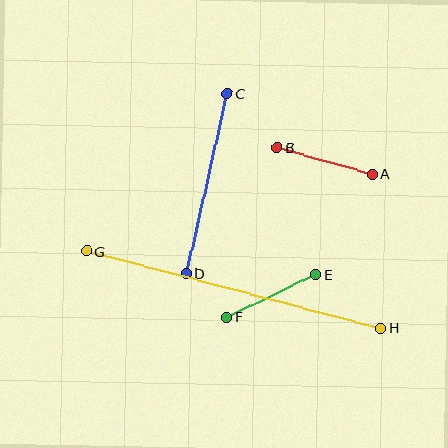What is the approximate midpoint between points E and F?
The midpoint is at approximately (271, 296) pixels.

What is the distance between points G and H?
The distance is approximately 304 pixels.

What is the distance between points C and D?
The distance is approximately 184 pixels.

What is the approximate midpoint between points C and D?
The midpoint is at approximately (207, 184) pixels.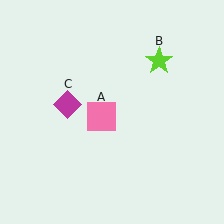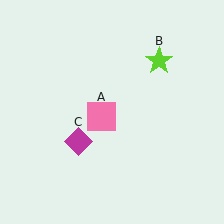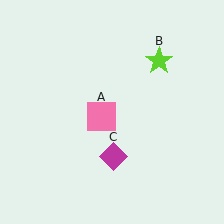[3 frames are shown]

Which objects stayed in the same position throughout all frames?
Pink square (object A) and lime star (object B) remained stationary.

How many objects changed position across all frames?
1 object changed position: magenta diamond (object C).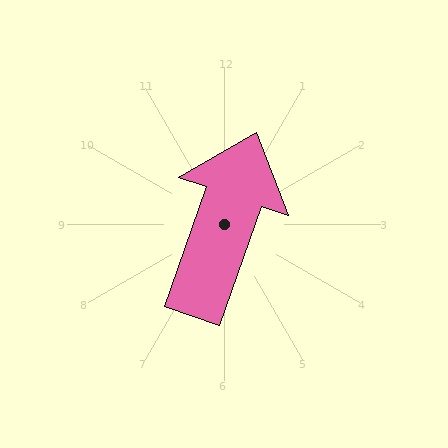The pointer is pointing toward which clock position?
Roughly 1 o'clock.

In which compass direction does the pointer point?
North.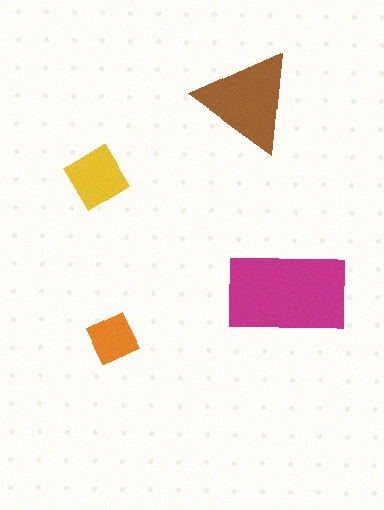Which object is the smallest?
The orange diamond.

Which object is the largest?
The magenta rectangle.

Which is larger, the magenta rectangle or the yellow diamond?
The magenta rectangle.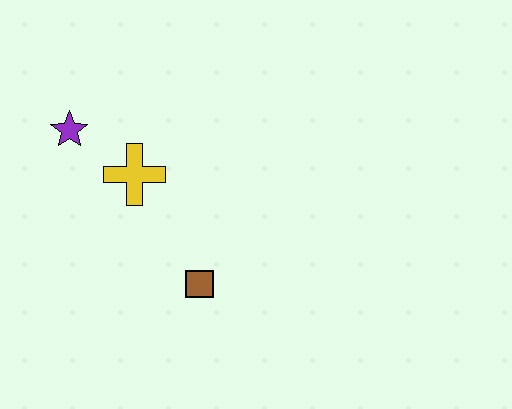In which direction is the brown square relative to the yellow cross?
The brown square is below the yellow cross.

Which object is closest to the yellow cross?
The purple star is closest to the yellow cross.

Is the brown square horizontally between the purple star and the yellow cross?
No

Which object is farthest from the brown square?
The purple star is farthest from the brown square.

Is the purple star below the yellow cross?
No